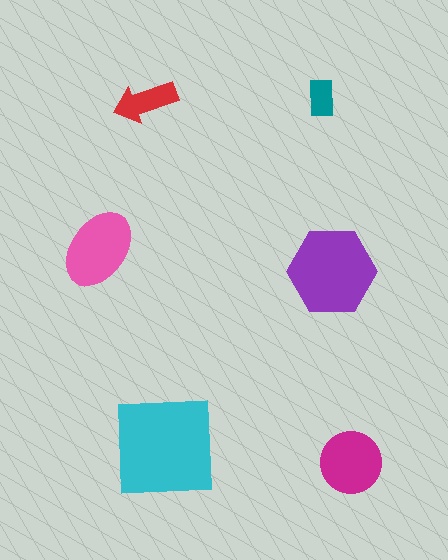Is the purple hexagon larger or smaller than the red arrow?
Larger.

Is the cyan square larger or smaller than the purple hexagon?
Larger.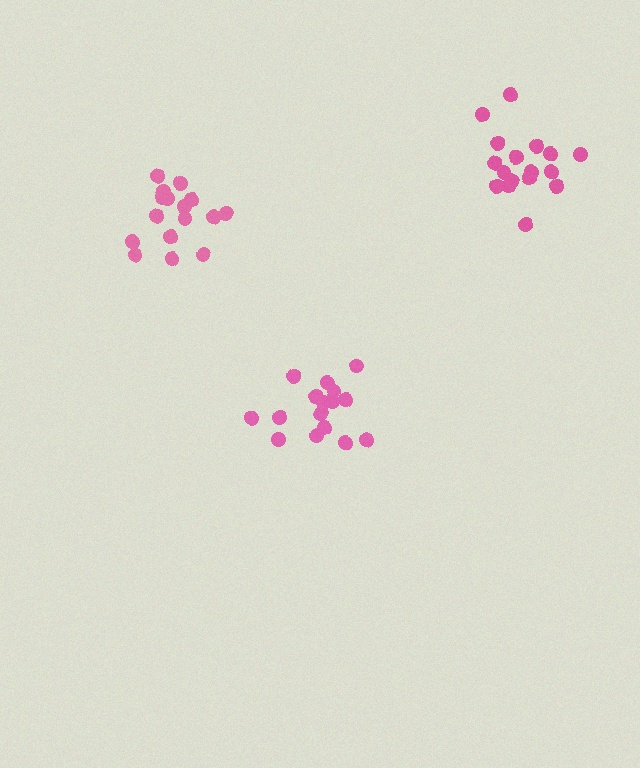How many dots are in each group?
Group 1: 16 dots, Group 2: 16 dots, Group 3: 17 dots (49 total).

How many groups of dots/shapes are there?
There are 3 groups.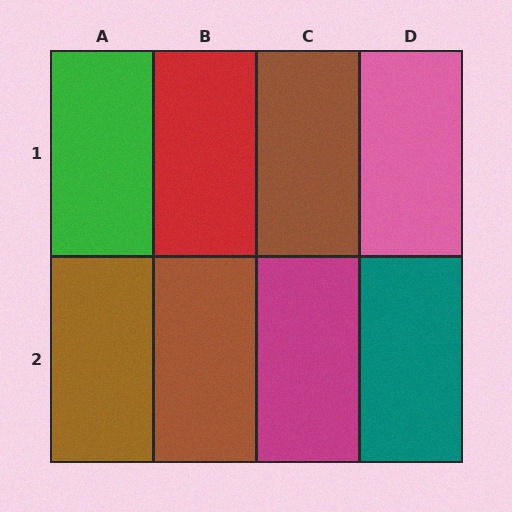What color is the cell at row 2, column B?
Brown.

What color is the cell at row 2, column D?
Teal.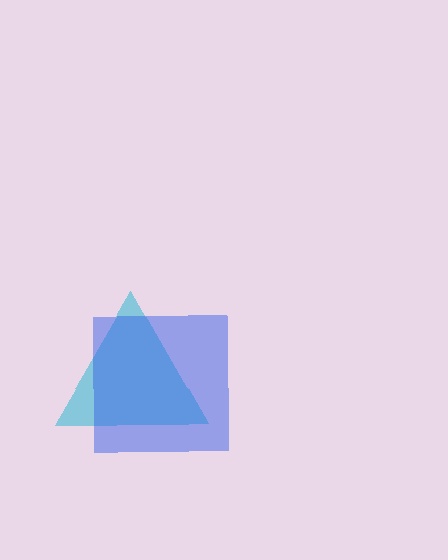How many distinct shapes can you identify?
There are 2 distinct shapes: a cyan triangle, a blue square.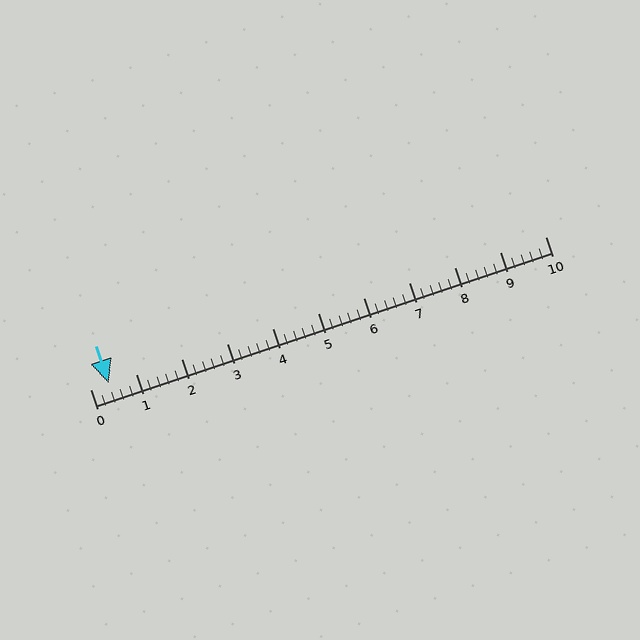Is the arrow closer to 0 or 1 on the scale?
The arrow is closer to 0.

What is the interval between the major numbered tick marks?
The major tick marks are spaced 1 units apart.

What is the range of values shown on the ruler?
The ruler shows values from 0 to 10.